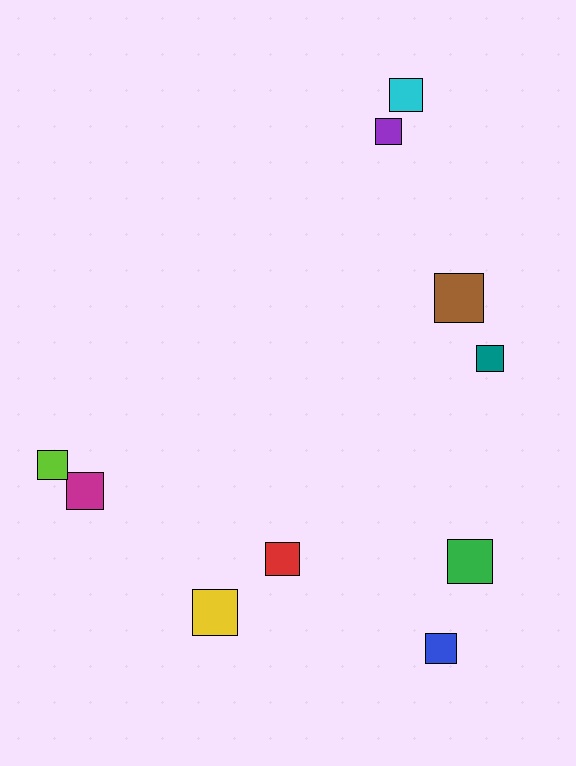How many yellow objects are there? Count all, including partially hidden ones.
There is 1 yellow object.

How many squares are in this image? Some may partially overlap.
There are 10 squares.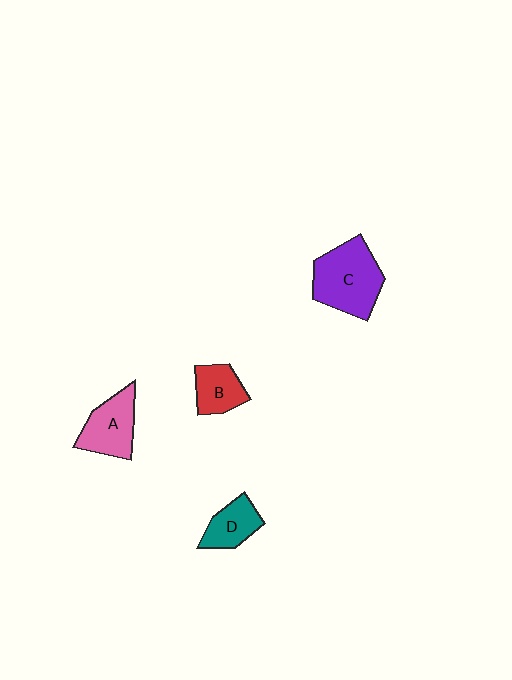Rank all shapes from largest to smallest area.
From largest to smallest: C (purple), A (pink), B (red), D (teal).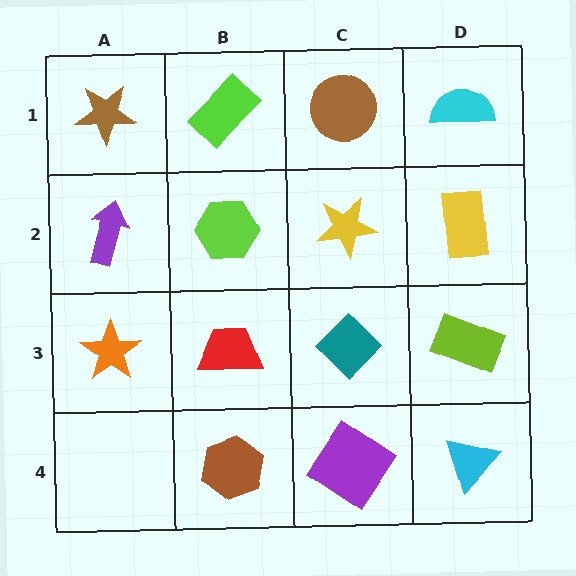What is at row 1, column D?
A cyan semicircle.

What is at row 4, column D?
A cyan triangle.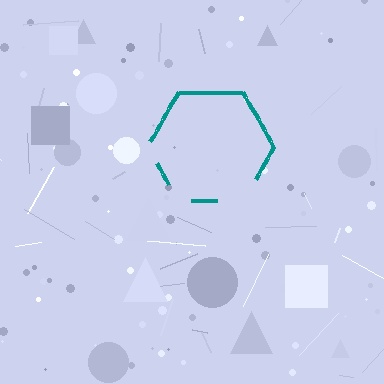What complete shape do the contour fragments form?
The contour fragments form a hexagon.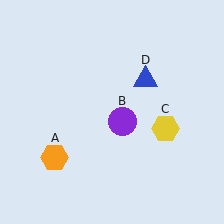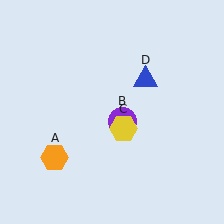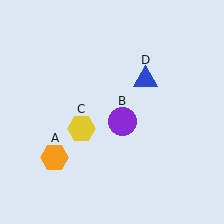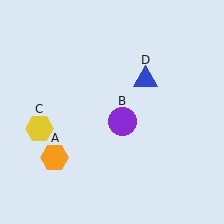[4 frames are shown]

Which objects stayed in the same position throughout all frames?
Orange hexagon (object A) and purple circle (object B) and blue triangle (object D) remained stationary.